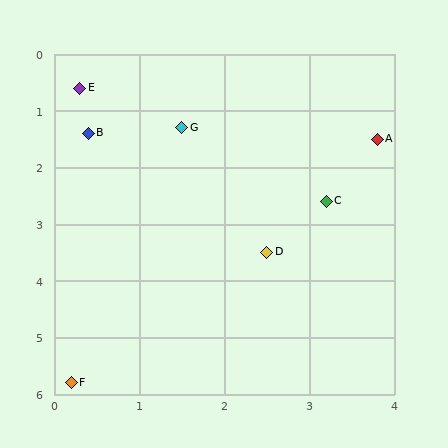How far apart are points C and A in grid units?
Points C and A are about 1.3 grid units apart.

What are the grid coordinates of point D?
Point D is at approximately (2.5, 3.5).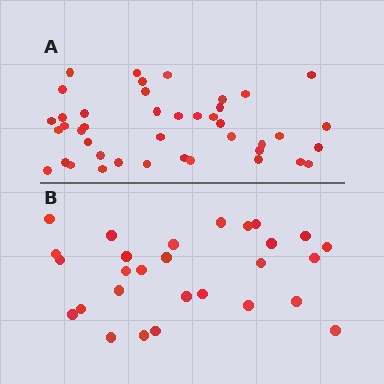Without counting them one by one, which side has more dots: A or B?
Region A (the top region) has more dots.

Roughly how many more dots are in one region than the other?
Region A has approximately 15 more dots than region B.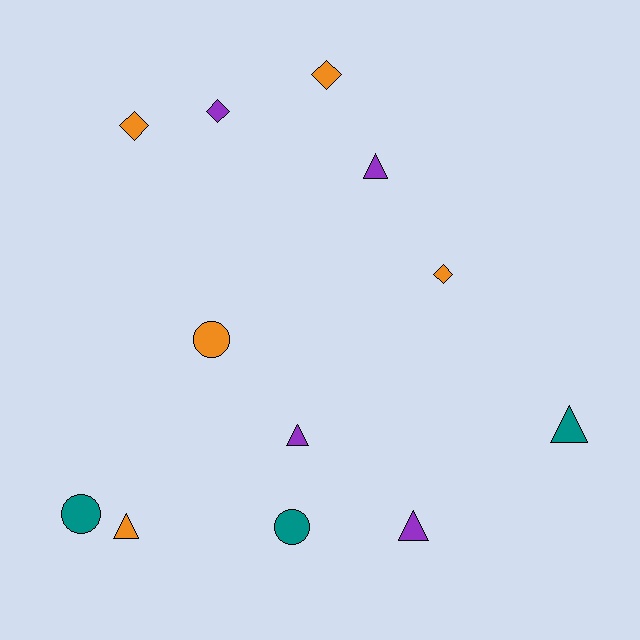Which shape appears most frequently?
Triangle, with 5 objects.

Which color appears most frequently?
Orange, with 5 objects.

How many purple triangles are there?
There are 3 purple triangles.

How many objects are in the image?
There are 12 objects.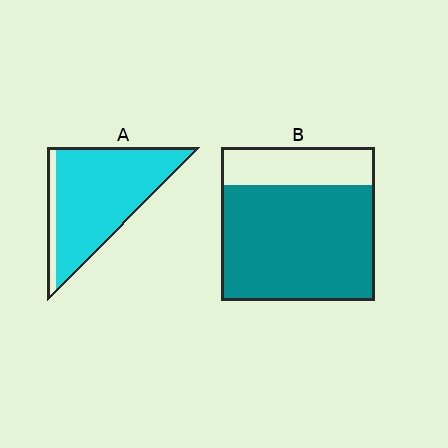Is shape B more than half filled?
Yes.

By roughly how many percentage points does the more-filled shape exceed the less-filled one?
By roughly 15 percentage points (A over B).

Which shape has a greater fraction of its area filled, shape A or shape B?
Shape A.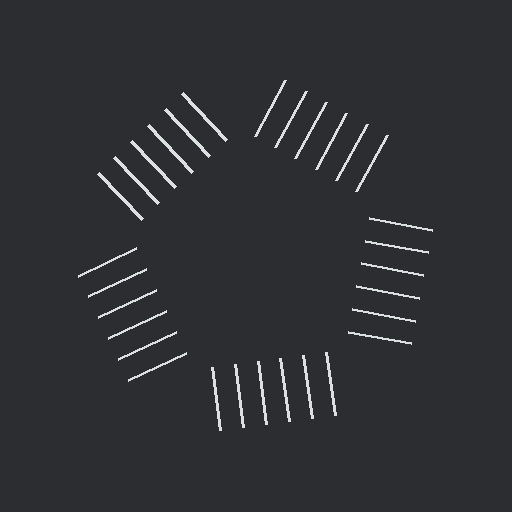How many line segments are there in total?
30 — 6 along each of the 5 edges.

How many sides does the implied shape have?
5 sides — the line-ends trace a pentagon.